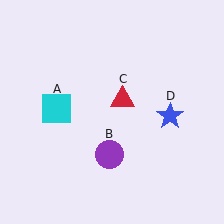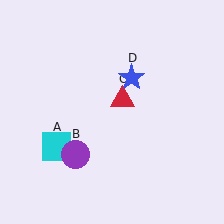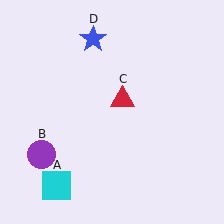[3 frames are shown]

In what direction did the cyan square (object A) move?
The cyan square (object A) moved down.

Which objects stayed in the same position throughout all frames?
Red triangle (object C) remained stationary.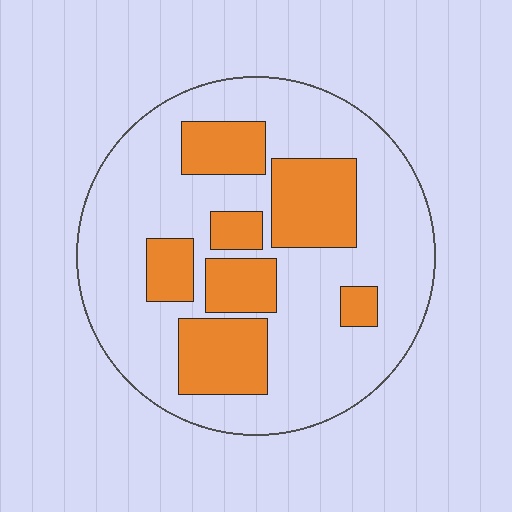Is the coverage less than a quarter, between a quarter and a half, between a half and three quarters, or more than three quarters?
Between a quarter and a half.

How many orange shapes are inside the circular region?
7.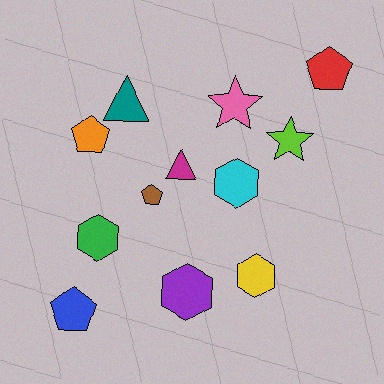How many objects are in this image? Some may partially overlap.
There are 12 objects.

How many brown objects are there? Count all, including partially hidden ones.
There is 1 brown object.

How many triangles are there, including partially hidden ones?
There are 2 triangles.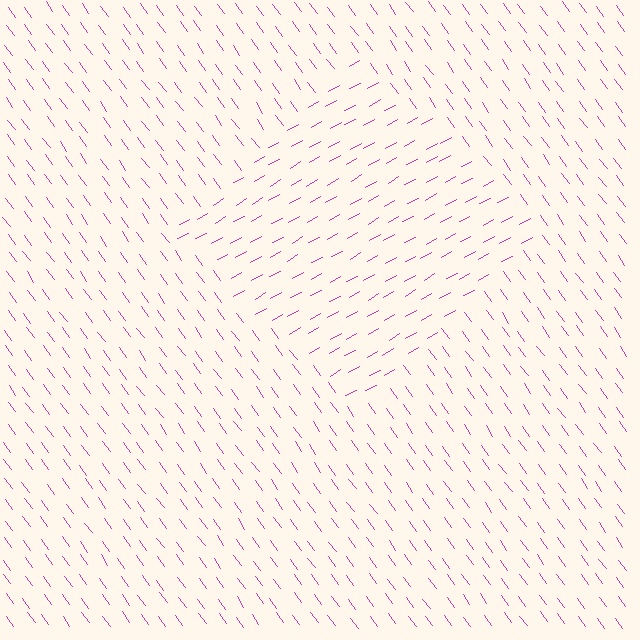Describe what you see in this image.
The image is filled with small magenta line segments. A diamond region in the image has lines oriented differently from the surrounding lines, creating a visible texture boundary.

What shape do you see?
I see a diamond.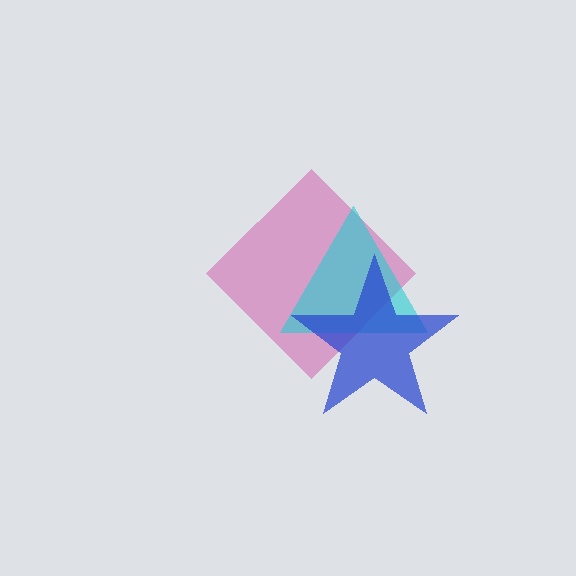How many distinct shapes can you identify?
There are 3 distinct shapes: a magenta diamond, a cyan triangle, a blue star.